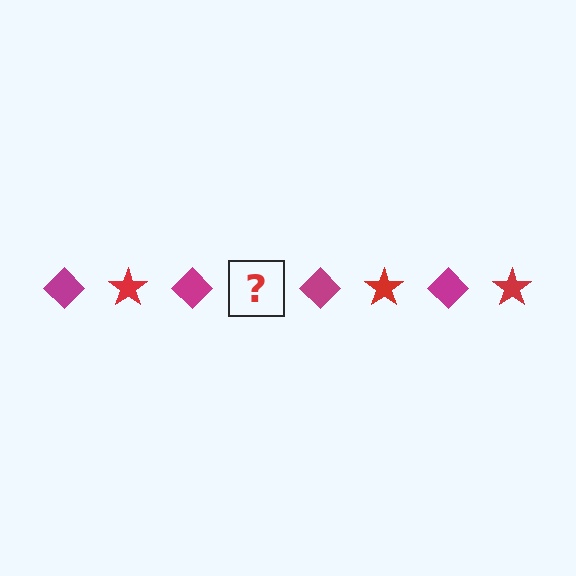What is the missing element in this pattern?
The missing element is a red star.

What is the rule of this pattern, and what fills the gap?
The rule is that the pattern alternates between magenta diamond and red star. The gap should be filled with a red star.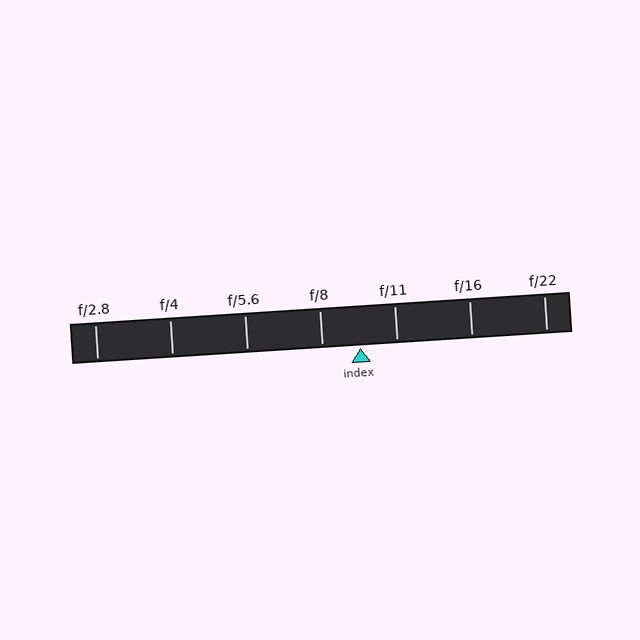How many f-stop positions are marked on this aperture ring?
There are 7 f-stop positions marked.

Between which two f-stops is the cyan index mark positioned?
The index mark is between f/8 and f/11.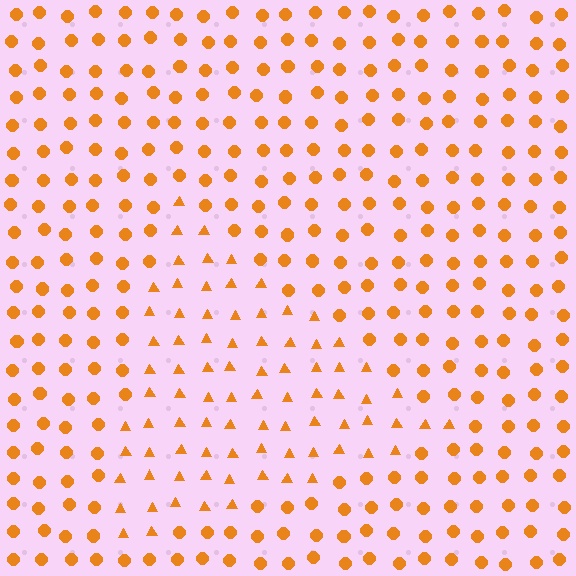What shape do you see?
I see a triangle.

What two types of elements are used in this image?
The image uses triangles inside the triangle region and circles outside it.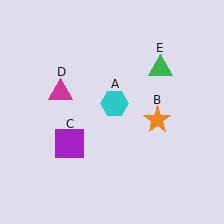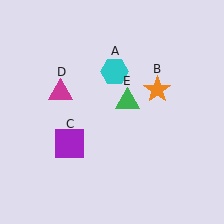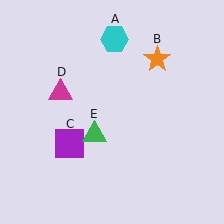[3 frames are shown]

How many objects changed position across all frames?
3 objects changed position: cyan hexagon (object A), orange star (object B), green triangle (object E).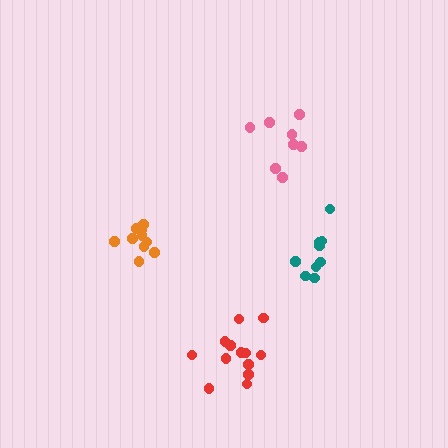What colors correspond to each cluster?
The clusters are colored: orange, pink, red, teal.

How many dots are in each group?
Group 1: 10 dots, Group 2: 8 dots, Group 3: 13 dots, Group 4: 9 dots (40 total).